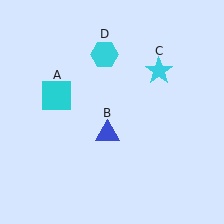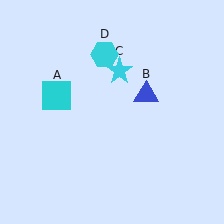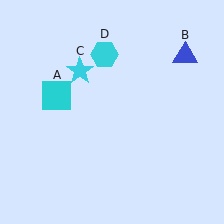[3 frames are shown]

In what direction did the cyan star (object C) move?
The cyan star (object C) moved left.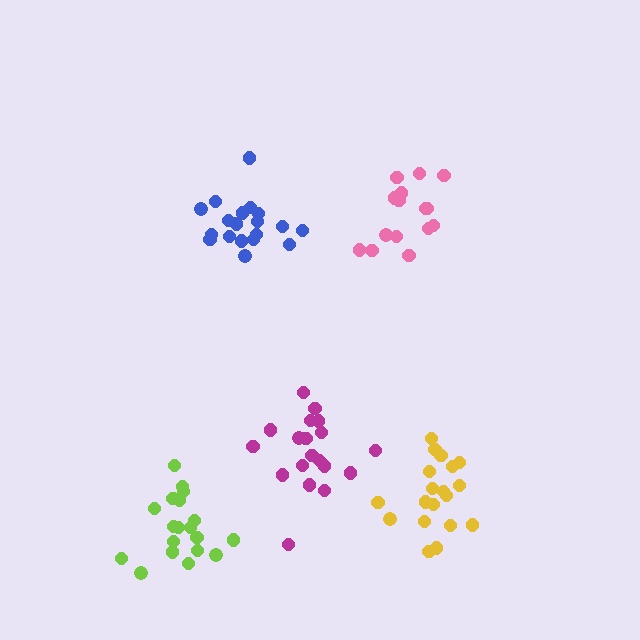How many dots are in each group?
Group 1: 19 dots, Group 2: 15 dots, Group 3: 19 dots, Group 4: 19 dots, Group 5: 19 dots (91 total).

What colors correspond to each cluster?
The clusters are colored: magenta, pink, blue, lime, yellow.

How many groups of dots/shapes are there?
There are 5 groups.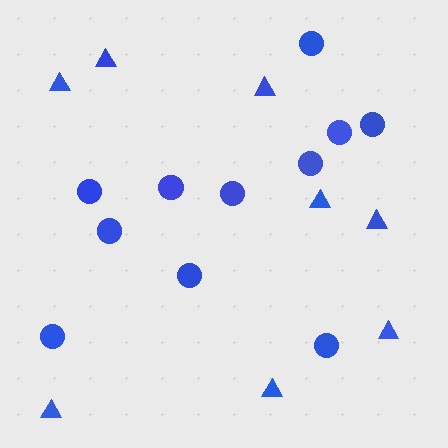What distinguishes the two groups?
There are 2 groups: one group of triangles (8) and one group of circles (11).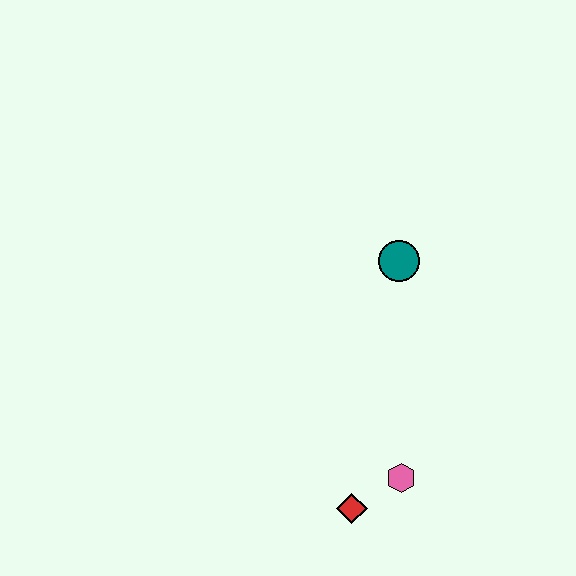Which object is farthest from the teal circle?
The red diamond is farthest from the teal circle.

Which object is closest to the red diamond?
The pink hexagon is closest to the red diamond.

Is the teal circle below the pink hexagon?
No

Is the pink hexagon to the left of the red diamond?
No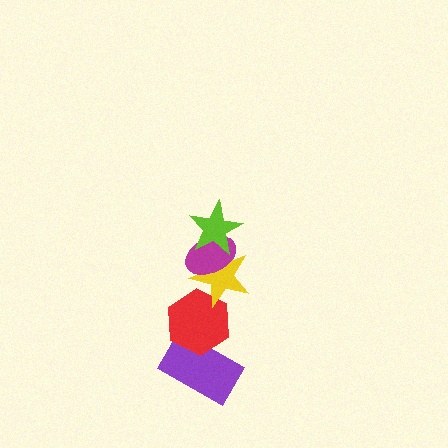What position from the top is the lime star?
The lime star is 1st from the top.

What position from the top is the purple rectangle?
The purple rectangle is 5th from the top.